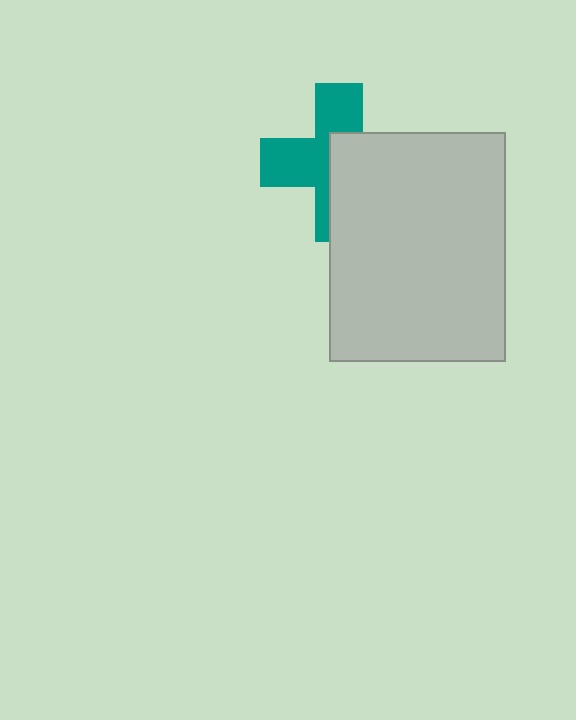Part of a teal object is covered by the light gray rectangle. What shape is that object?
It is a cross.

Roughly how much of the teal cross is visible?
About half of it is visible (roughly 50%).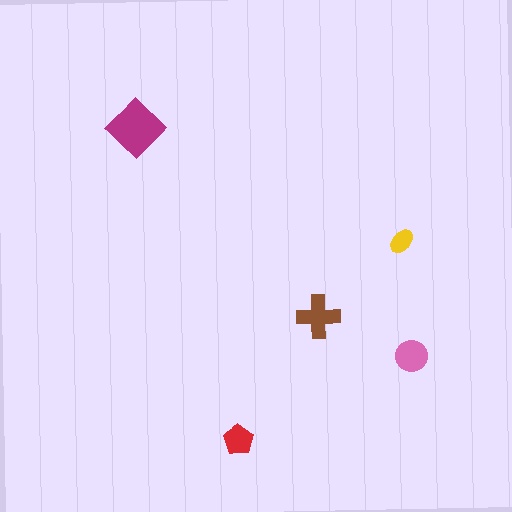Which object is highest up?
The magenta diamond is topmost.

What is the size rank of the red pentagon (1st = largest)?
4th.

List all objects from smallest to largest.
The yellow ellipse, the red pentagon, the pink circle, the brown cross, the magenta diamond.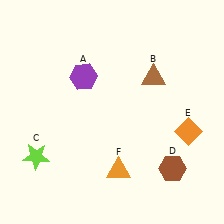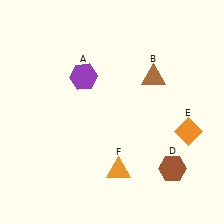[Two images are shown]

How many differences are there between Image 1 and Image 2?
There is 1 difference between the two images.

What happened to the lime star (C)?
The lime star (C) was removed in Image 2. It was in the bottom-left area of Image 1.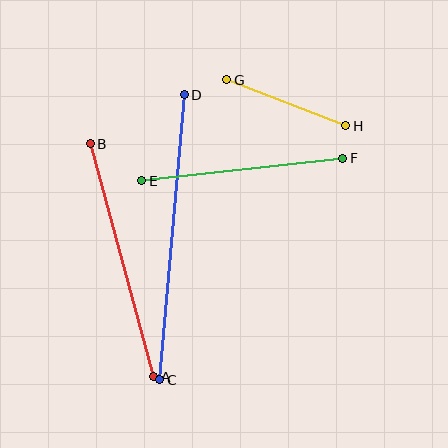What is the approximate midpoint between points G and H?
The midpoint is at approximately (286, 103) pixels.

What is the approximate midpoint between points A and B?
The midpoint is at approximately (122, 260) pixels.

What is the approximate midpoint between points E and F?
The midpoint is at approximately (242, 169) pixels.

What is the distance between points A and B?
The distance is approximately 241 pixels.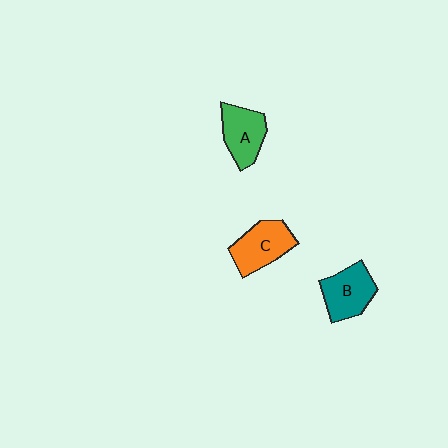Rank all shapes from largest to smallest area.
From largest to smallest: C (orange), B (teal), A (green).